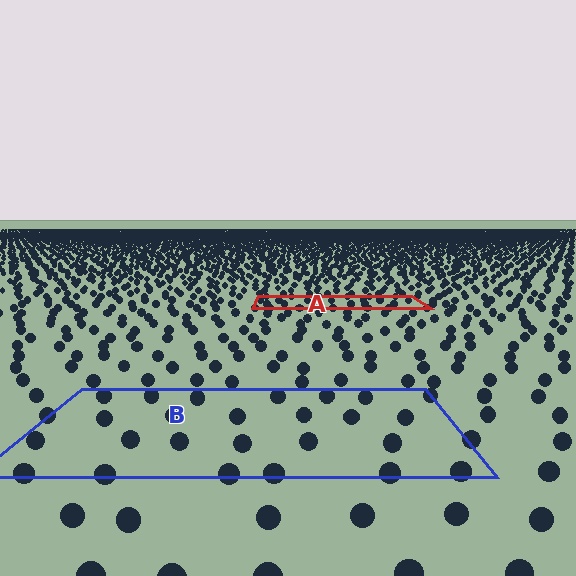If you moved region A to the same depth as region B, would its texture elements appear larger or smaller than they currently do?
They would appear larger. At a closer depth, the same texture elements are projected at a bigger on-screen size.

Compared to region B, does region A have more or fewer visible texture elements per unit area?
Region A has more texture elements per unit area — they are packed more densely because it is farther away.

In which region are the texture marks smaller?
The texture marks are smaller in region A, because it is farther away.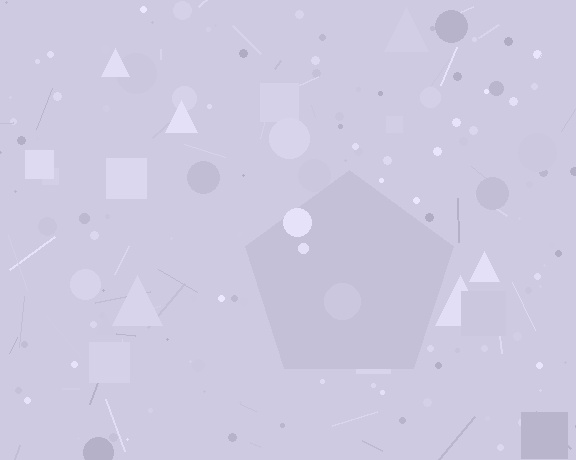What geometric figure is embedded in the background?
A pentagon is embedded in the background.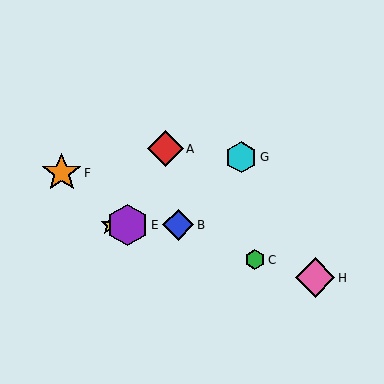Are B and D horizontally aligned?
Yes, both are at y≈225.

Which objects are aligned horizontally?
Objects B, D, E are aligned horizontally.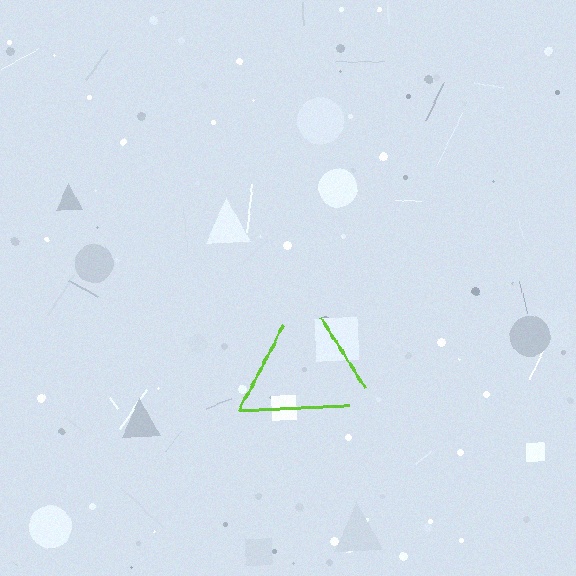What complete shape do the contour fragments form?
The contour fragments form a triangle.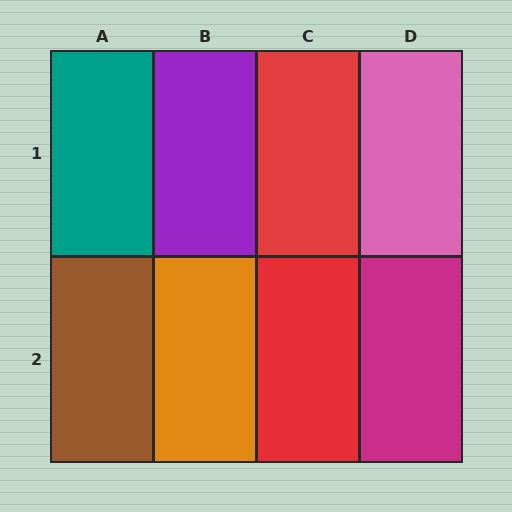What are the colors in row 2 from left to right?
Brown, orange, red, magenta.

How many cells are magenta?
1 cell is magenta.